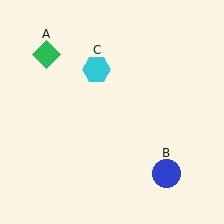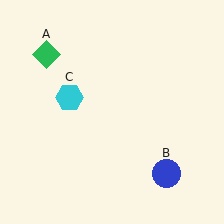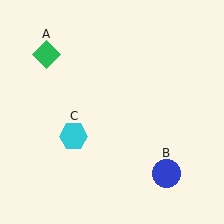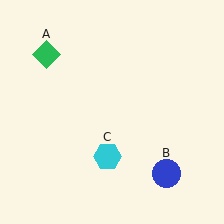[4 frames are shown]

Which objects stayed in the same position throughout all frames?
Green diamond (object A) and blue circle (object B) remained stationary.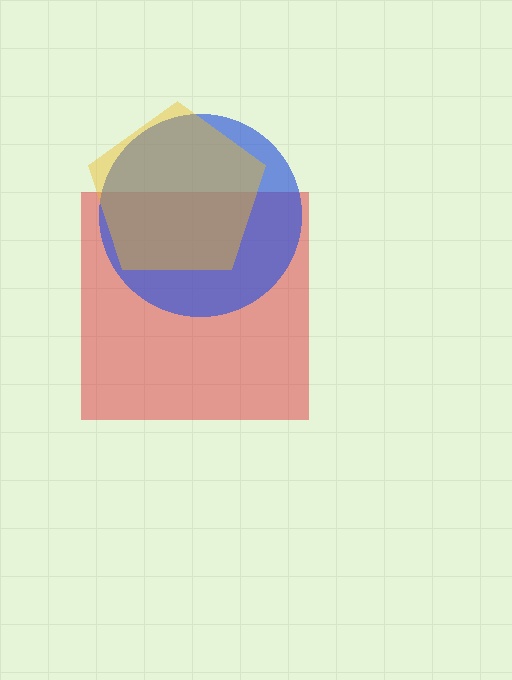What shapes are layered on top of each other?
The layered shapes are: a red square, a blue circle, a yellow pentagon.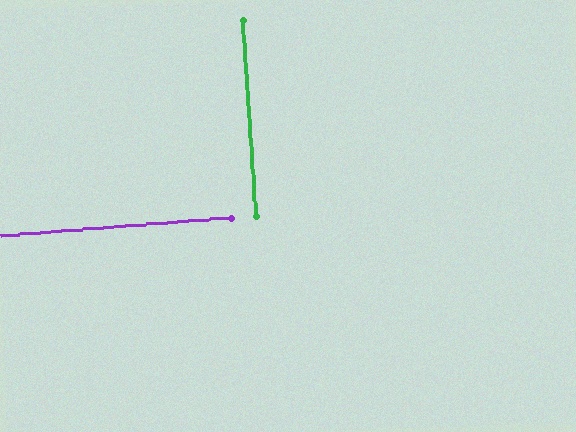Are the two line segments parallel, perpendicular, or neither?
Perpendicular — they meet at approximately 89°.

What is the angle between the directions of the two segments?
Approximately 89 degrees.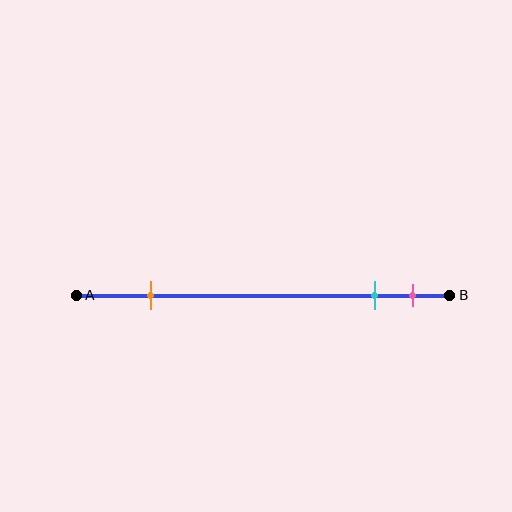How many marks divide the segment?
There are 3 marks dividing the segment.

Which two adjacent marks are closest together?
The cyan and pink marks are the closest adjacent pair.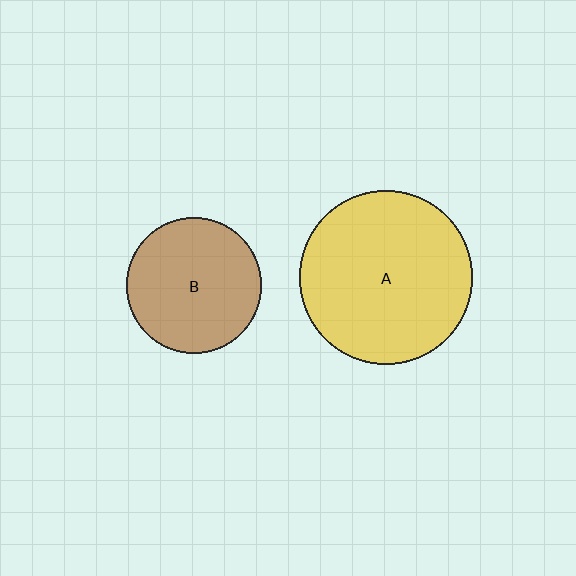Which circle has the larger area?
Circle A (yellow).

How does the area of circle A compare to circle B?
Approximately 1.6 times.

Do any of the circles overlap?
No, none of the circles overlap.